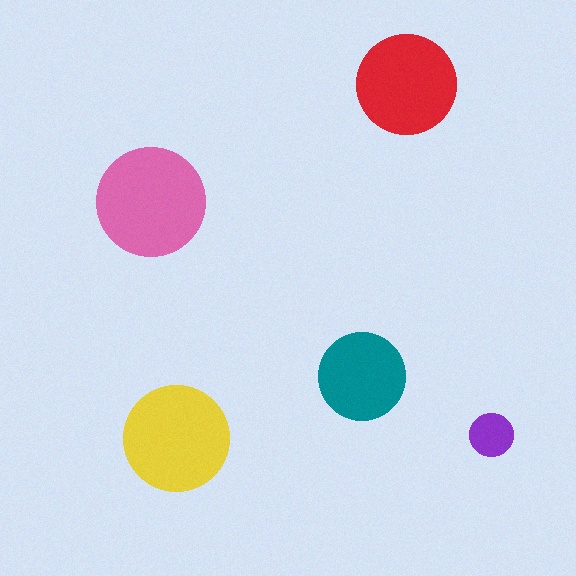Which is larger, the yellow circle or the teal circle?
The yellow one.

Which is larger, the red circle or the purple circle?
The red one.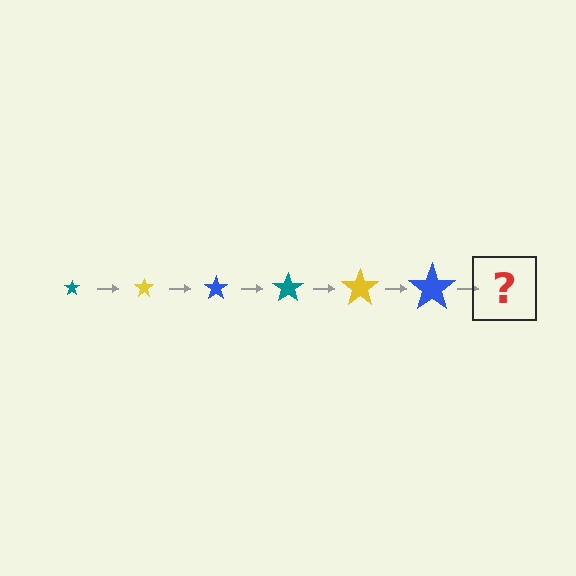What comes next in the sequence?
The next element should be a teal star, larger than the previous one.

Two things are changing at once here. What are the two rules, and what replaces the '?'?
The two rules are that the star grows larger each step and the color cycles through teal, yellow, and blue. The '?' should be a teal star, larger than the previous one.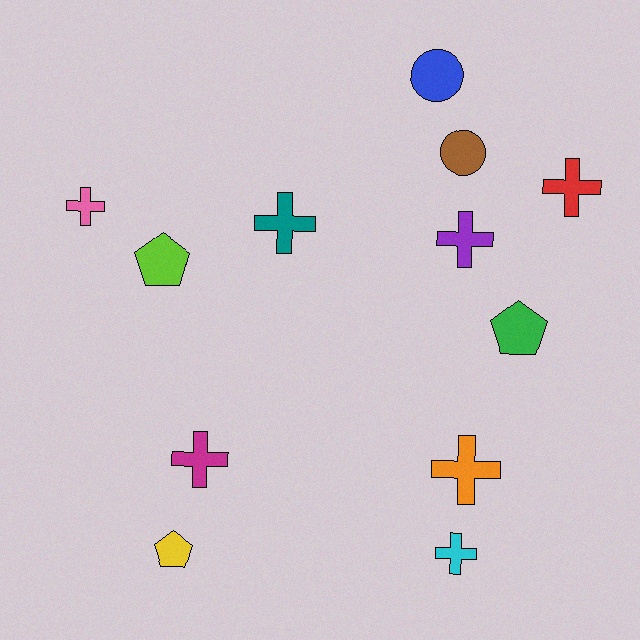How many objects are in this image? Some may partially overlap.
There are 12 objects.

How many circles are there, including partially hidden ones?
There are 2 circles.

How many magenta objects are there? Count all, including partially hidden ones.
There is 1 magenta object.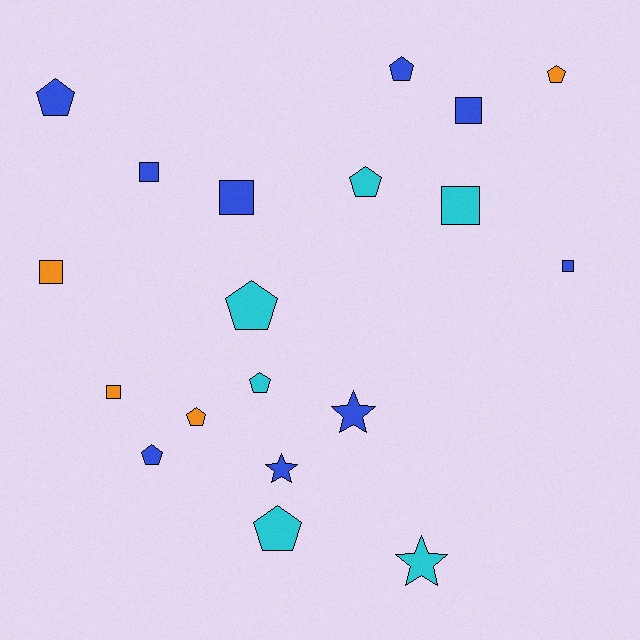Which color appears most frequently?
Blue, with 9 objects.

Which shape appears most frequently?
Pentagon, with 9 objects.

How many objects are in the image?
There are 19 objects.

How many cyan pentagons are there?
There are 4 cyan pentagons.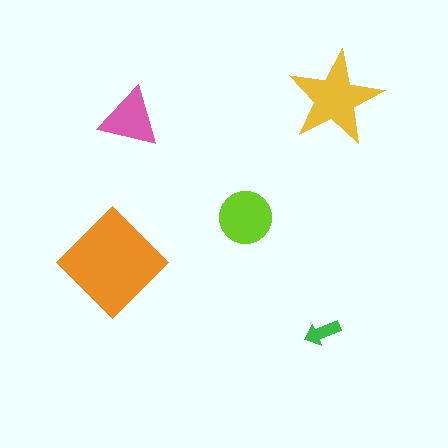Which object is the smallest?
The green arrow.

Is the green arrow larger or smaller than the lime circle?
Smaller.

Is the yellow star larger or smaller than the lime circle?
Larger.